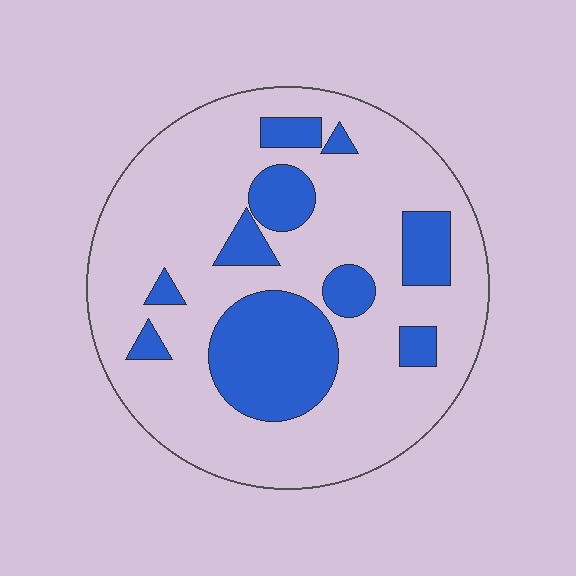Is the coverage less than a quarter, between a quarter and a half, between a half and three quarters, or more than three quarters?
Less than a quarter.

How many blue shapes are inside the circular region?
10.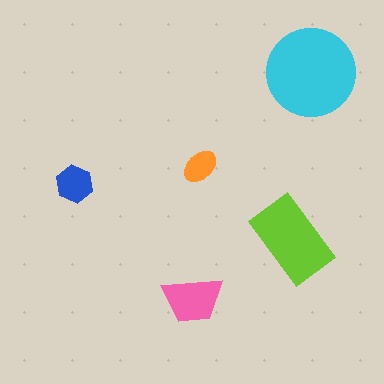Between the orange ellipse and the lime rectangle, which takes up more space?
The lime rectangle.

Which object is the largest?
The cyan circle.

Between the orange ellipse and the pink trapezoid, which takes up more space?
The pink trapezoid.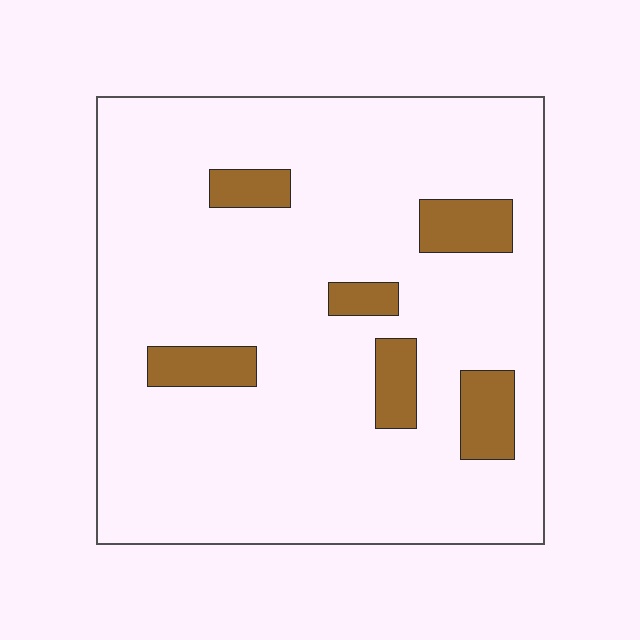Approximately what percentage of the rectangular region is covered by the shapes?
Approximately 10%.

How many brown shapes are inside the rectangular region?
6.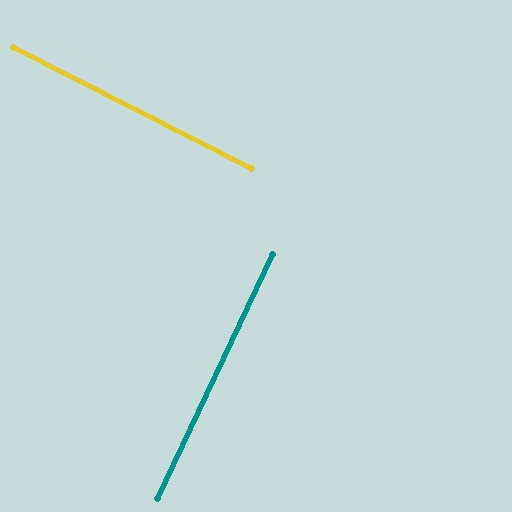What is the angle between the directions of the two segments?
Approximately 88 degrees.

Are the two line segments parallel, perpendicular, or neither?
Perpendicular — they meet at approximately 88°.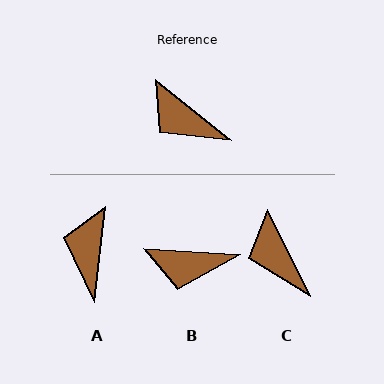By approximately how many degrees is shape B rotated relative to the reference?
Approximately 36 degrees counter-clockwise.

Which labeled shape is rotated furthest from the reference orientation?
A, about 57 degrees away.